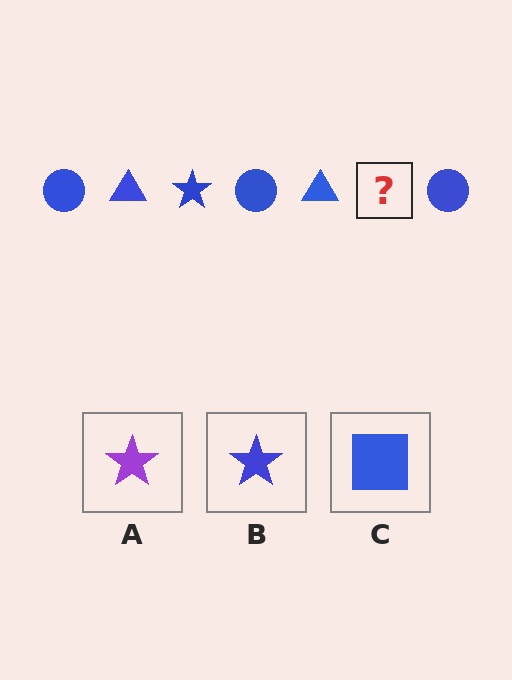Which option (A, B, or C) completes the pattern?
B.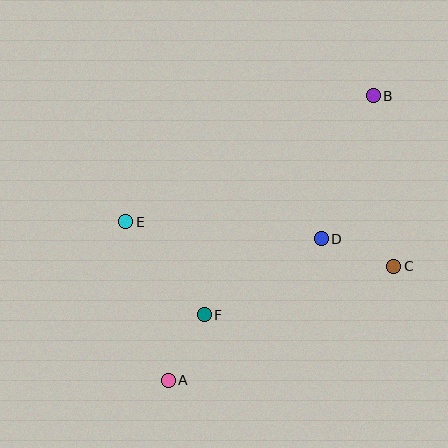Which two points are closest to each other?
Points A and F are closest to each other.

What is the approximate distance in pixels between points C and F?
The distance between C and F is approximately 196 pixels.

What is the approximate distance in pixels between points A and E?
The distance between A and E is approximately 164 pixels.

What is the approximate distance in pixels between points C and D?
The distance between C and D is approximately 78 pixels.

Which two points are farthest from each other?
Points A and B are farthest from each other.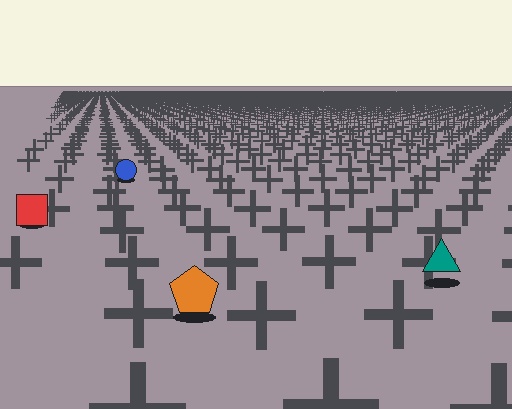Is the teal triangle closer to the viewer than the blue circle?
Yes. The teal triangle is closer — you can tell from the texture gradient: the ground texture is coarser near it.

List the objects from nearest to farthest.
From nearest to farthest: the orange pentagon, the teal triangle, the red square, the blue circle.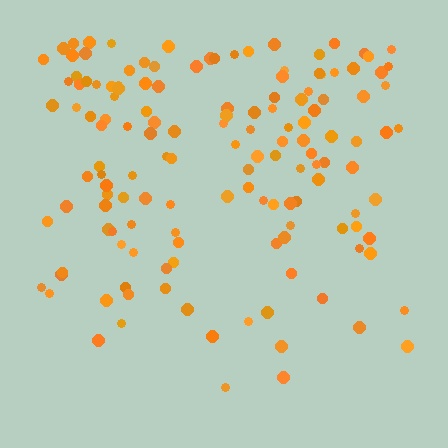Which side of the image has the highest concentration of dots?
The top.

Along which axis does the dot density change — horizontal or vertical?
Vertical.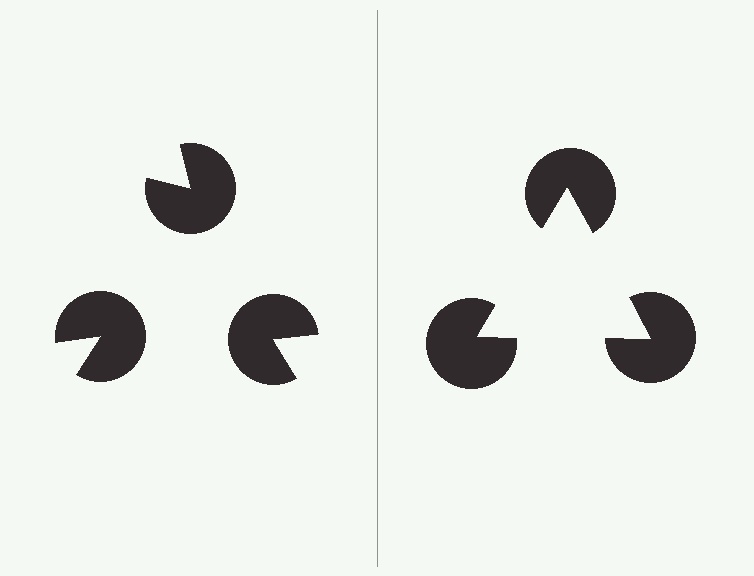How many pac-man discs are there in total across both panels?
6 — 3 on each side.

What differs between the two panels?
The pac-man discs are positioned identically on both sides; only the wedge orientations differ. On the right they align to a triangle; on the left they are misaligned.